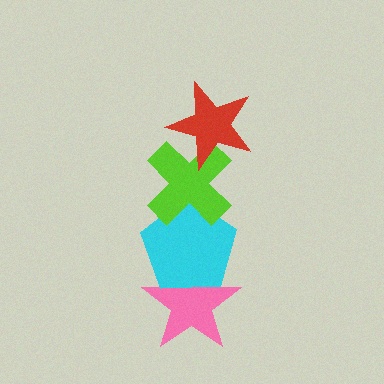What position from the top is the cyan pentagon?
The cyan pentagon is 3rd from the top.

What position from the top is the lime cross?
The lime cross is 2nd from the top.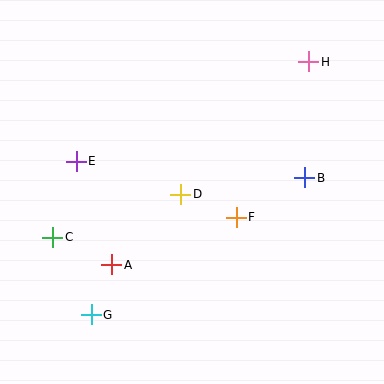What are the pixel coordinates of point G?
Point G is at (91, 315).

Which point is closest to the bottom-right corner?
Point B is closest to the bottom-right corner.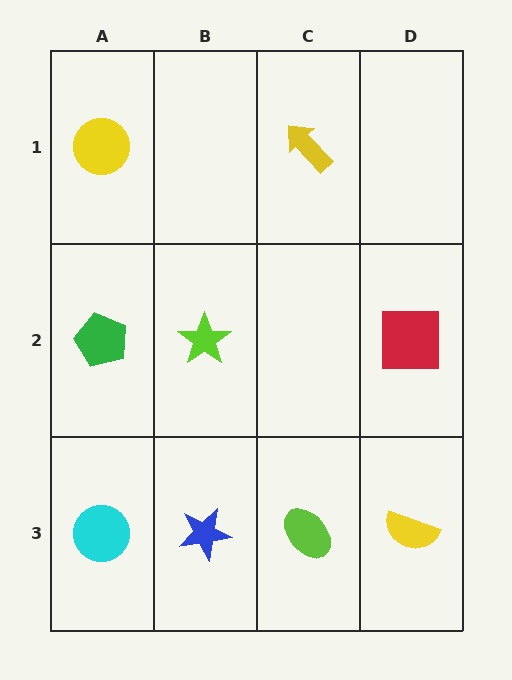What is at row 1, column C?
A yellow arrow.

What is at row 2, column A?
A green pentagon.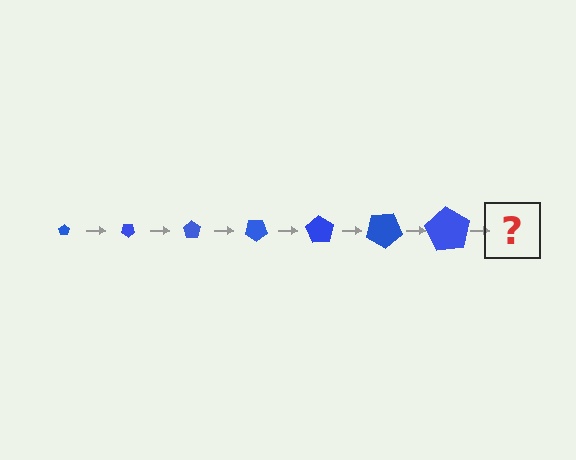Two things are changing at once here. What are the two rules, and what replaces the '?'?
The two rules are that the pentagon grows larger each step and it rotates 35 degrees each step. The '?' should be a pentagon, larger than the previous one and rotated 245 degrees from the start.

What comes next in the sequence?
The next element should be a pentagon, larger than the previous one and rotated 245 degrees from the start.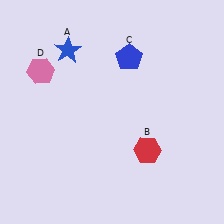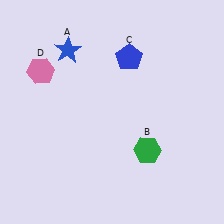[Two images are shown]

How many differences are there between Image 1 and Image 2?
There is 1 difference between the two images.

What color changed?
The hexagon (B) changed from red in Image 1 to green in Image 2.